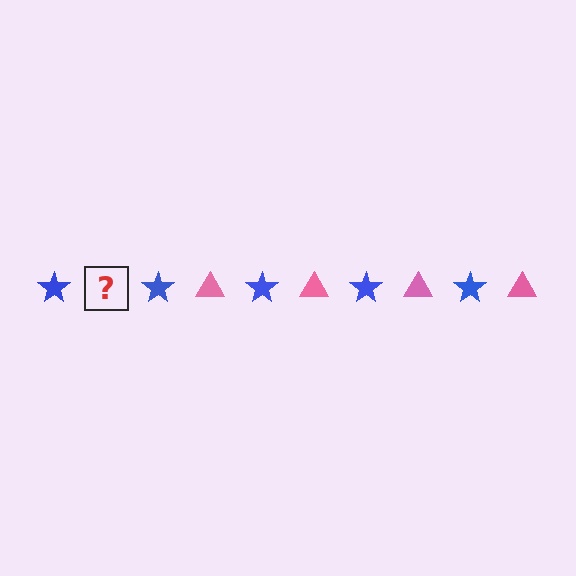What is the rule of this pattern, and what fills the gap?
The rule is that the pattern alternates between blue star and pink triangle. The gap should be filled with a pink triangle.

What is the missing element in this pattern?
The missing element is a pink triangle.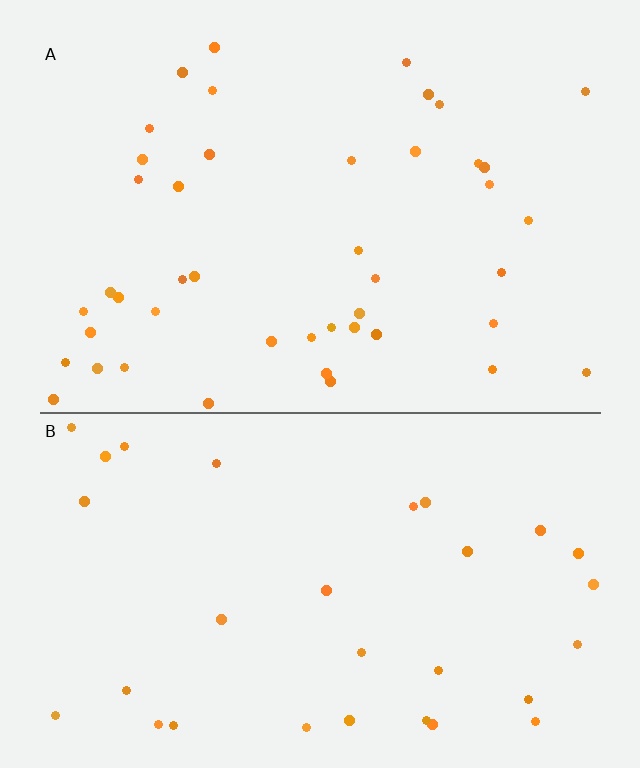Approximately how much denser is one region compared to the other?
Approximately 1.4× — region A over region B.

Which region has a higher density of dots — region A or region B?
A (the top).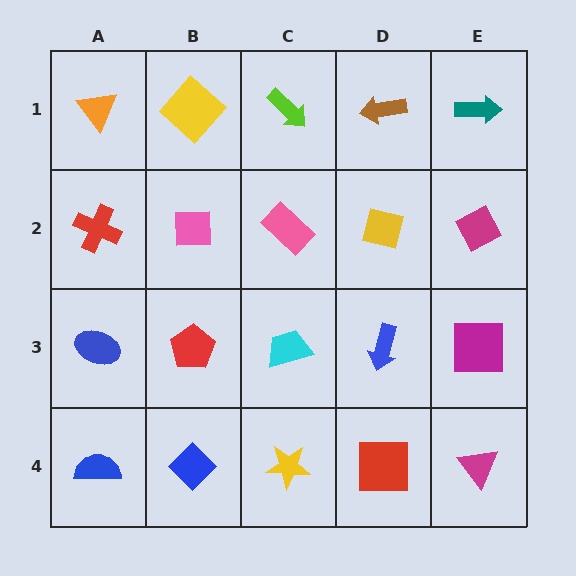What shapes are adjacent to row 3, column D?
A yellow square (row 2, column D), a red square (row 4, column D), a cyan trapezoid (row 3, column C), a magenta square (row 3, column E).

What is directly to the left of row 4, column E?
A red square.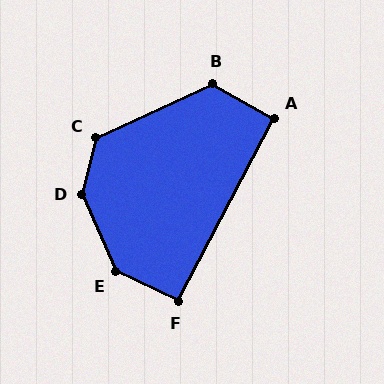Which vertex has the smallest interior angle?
A, at approximately 92 degrees.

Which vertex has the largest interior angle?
D, at approximately 142 degrees.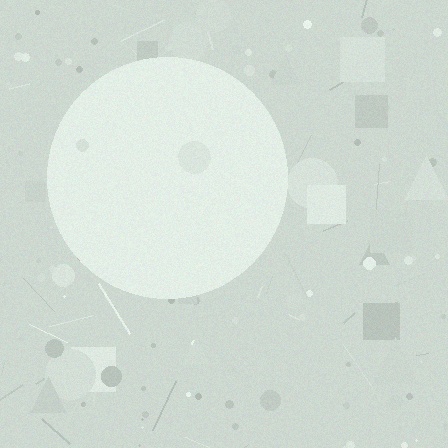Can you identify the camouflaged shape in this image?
The camouflaged shape is a circle.